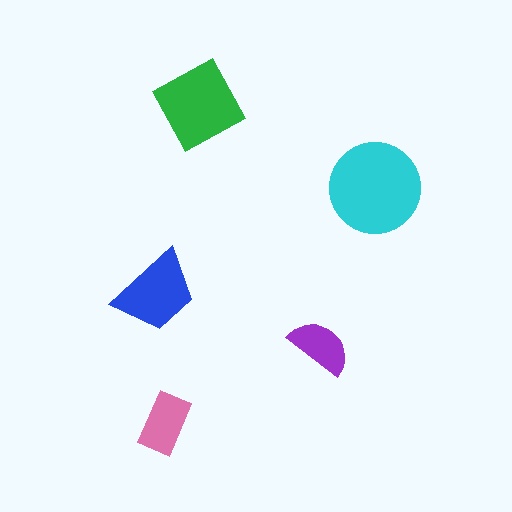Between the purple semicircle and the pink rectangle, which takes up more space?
The pink rectangle.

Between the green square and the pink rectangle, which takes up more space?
The green square.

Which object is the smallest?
The purple semicircle.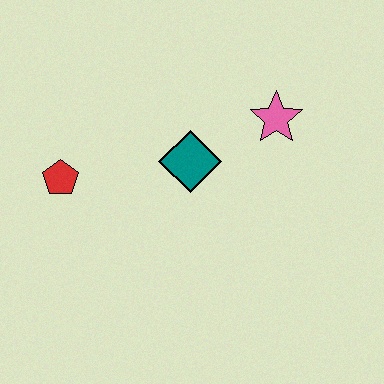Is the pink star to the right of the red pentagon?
Yes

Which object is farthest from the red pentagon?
The pink star is farthest from the red pentagon.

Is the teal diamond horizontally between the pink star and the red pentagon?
Yes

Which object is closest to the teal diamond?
The pink star is closest to the teal diamond.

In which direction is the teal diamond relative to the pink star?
The teal diamond is to the left of the pink star.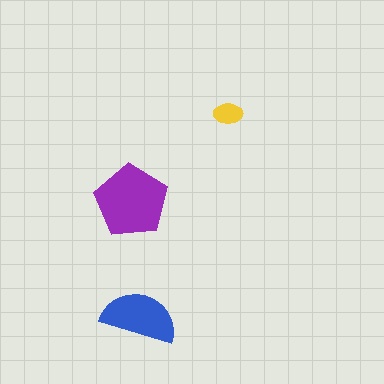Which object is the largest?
The purple pentagon.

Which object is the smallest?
The yellow ellipse.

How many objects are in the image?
There are 3 objects in the image.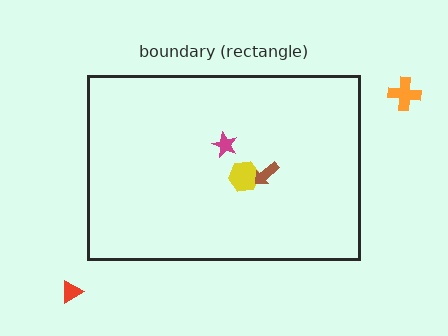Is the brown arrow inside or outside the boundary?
Inside.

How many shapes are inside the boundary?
3 inside, 2 outside.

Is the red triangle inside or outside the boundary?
Outside.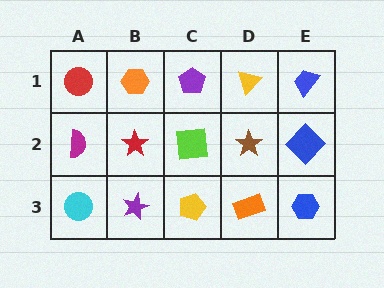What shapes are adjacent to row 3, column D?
A brown star (row 2, column D), a yellow pentagon (row 3, column C), a blue hexagon (row 3, column E).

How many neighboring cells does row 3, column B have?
3.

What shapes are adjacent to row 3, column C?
A lime square (row 2, column C), a purple star (row 3, column B), an orange rectangle (row 3, column D).